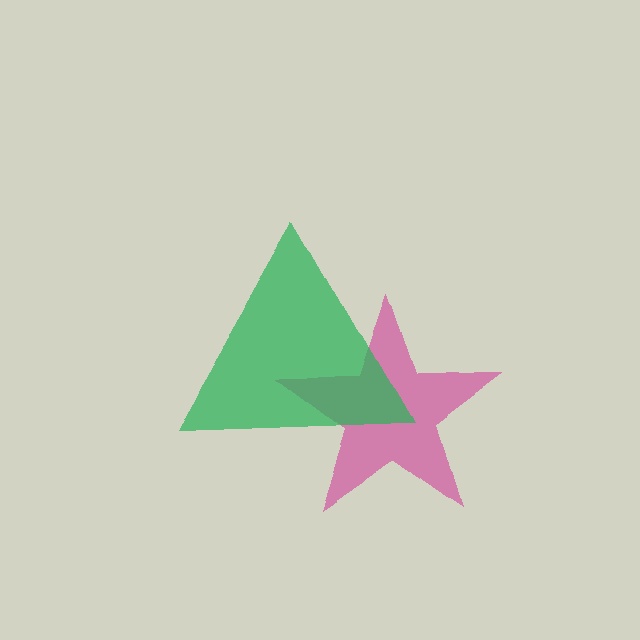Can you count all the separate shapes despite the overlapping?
Yes, there are 2 separate shapes.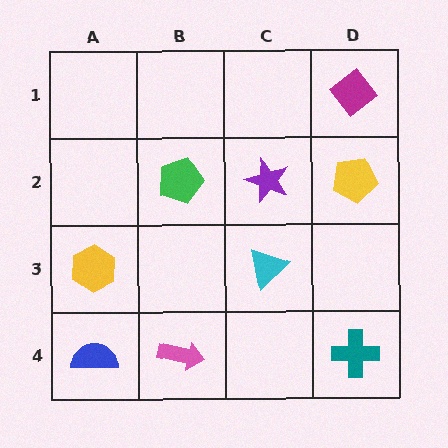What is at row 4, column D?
A teal cross.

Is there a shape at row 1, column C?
No, that cell is empty.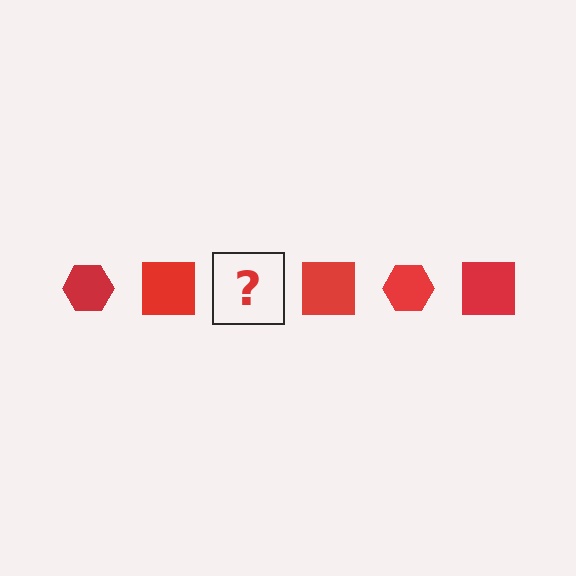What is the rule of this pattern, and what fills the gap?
The rule is that the pattern cycles through hexagon, square shapes in red. The gap should be filled with a red hexagon.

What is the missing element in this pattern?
The missing element is a red hexagon.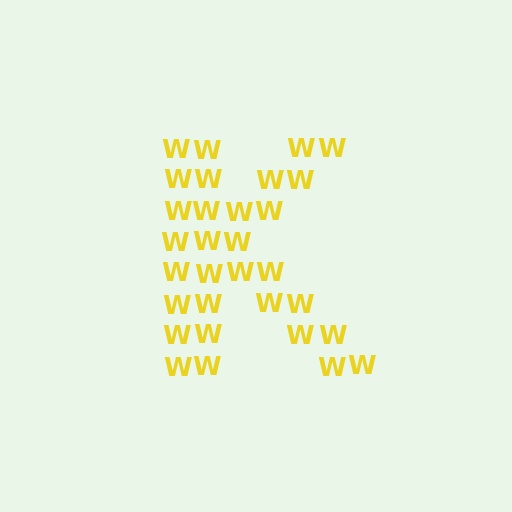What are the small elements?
The small elements are letter W's.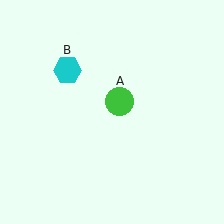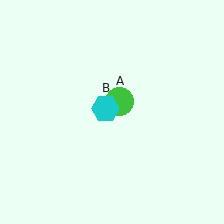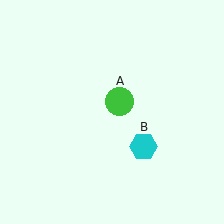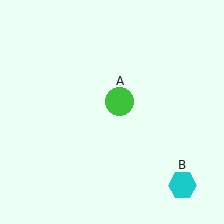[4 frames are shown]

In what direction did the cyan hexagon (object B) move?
The cyan hexagon (object B) moved down and to the right.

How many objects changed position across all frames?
1 object changed position: cyan hexagon (object B).